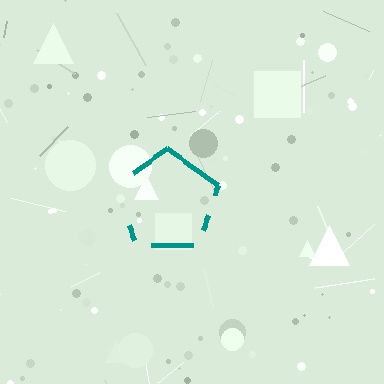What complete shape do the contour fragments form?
The contour fragments form a pentagon.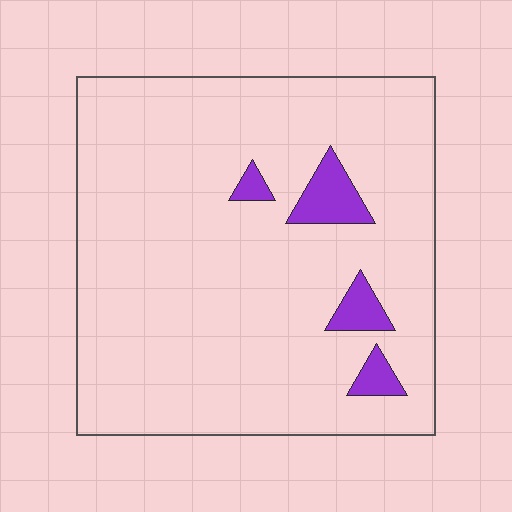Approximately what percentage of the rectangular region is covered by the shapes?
Approximately 5%.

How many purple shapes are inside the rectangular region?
4.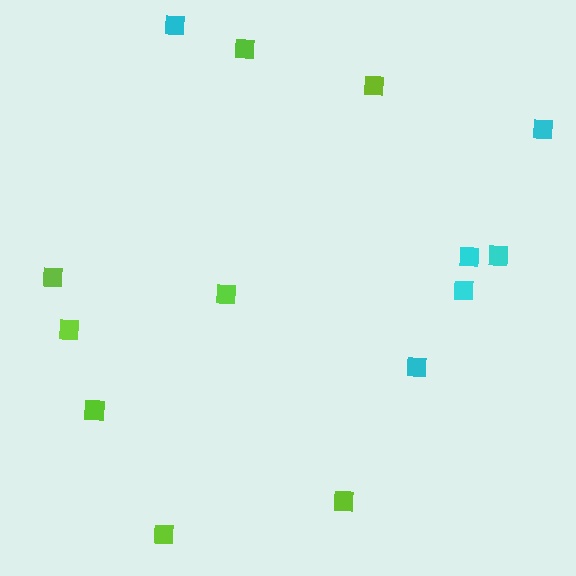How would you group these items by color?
There are 2 groups: one group of cyan squares (6) and one group of lime squares (8).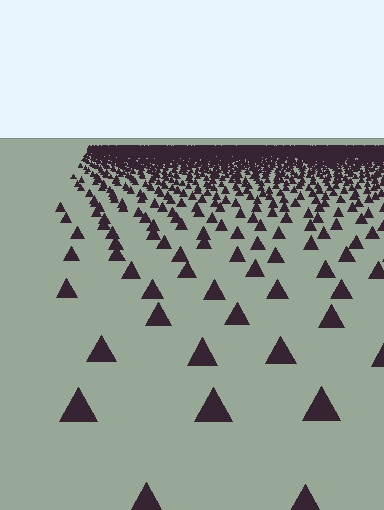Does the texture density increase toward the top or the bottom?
Density increases toward the top.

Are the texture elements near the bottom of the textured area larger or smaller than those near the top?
Larger. Near the bottom, elements are closer to the viewer and appear at a bigger on-screen size.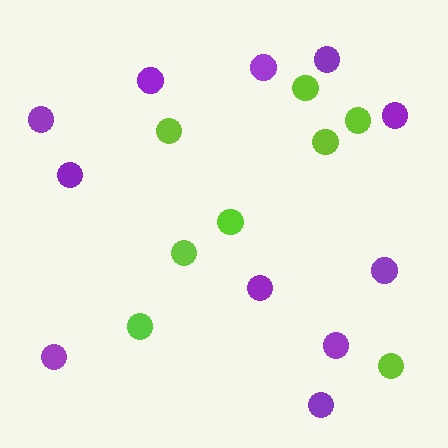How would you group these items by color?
There are 2 groups: one group of purple circles (11) and one group of lime circles (8).